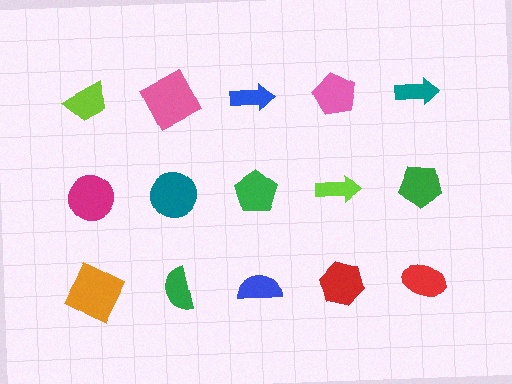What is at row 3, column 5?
A red ellipse.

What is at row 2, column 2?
A teal circle.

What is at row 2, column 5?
A green pentagon.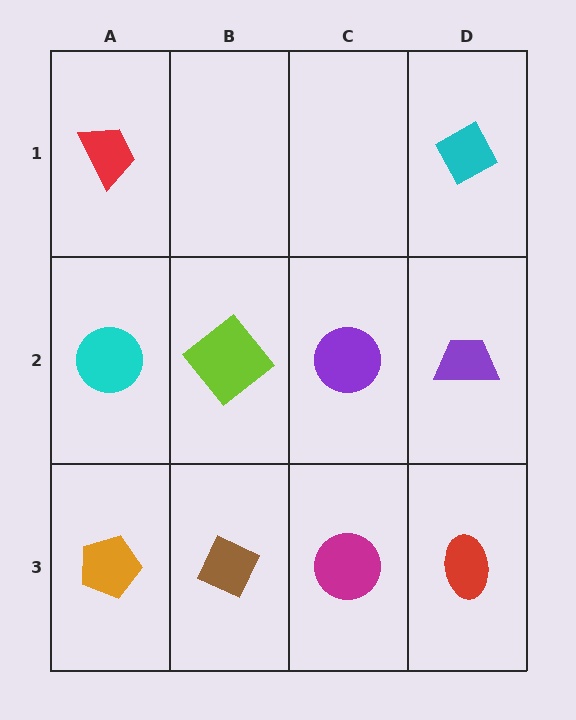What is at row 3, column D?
A red ellipse.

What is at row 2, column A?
A cyan circle.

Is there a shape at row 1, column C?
No, that cell is empty.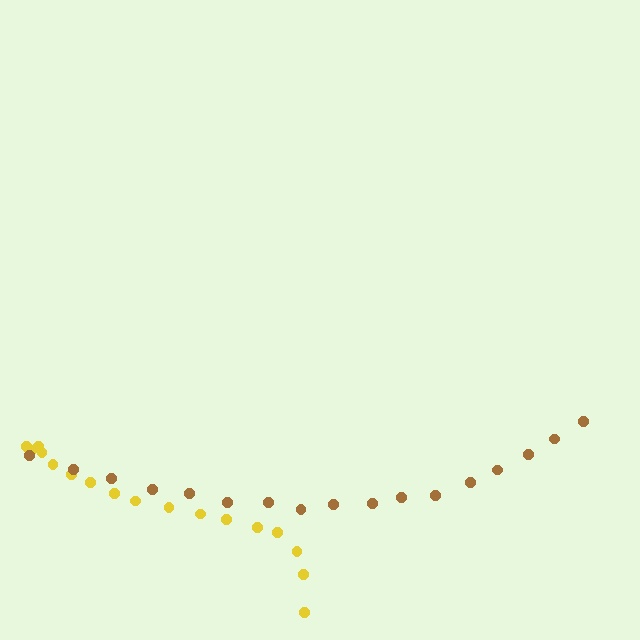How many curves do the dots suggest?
There are 2 distinct paths.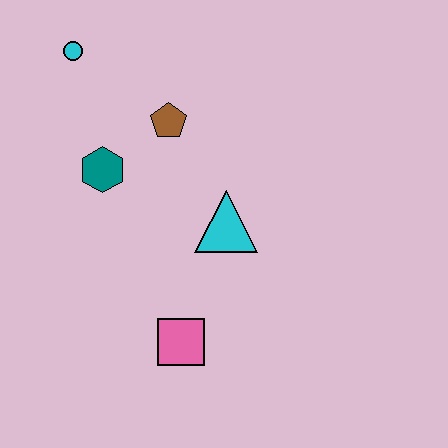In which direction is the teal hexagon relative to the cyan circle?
The teal hexagon is below the cyan circle.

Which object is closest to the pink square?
The cyan triangle is closest to the pink square.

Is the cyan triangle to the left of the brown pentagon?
No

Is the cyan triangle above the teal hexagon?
No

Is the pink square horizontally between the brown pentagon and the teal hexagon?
No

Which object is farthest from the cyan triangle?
The cyan circle is farthest from the cyan triangle.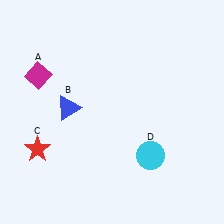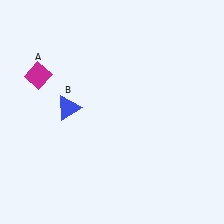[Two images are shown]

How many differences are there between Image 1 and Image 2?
There are 2 differences between the two images.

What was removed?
The red star (C), the cyan circle (D) were removed in Image 2.